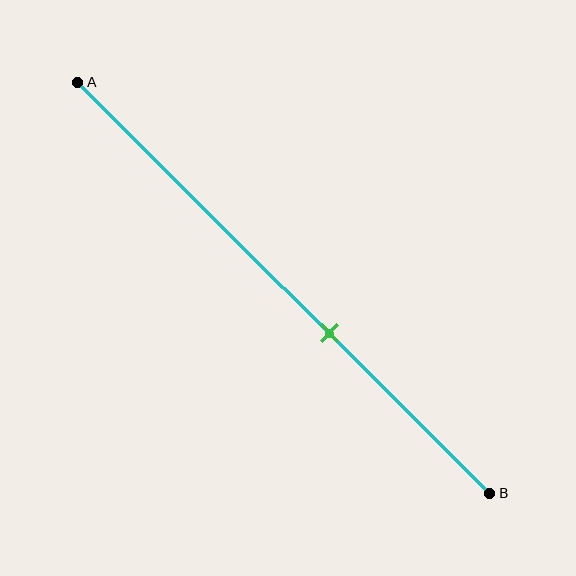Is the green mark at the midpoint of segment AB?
No, the mark is at about 60% from A, not at the 50% midpoint.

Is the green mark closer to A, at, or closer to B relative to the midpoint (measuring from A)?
The green mark is closer to point B than the midpoint of segment AB.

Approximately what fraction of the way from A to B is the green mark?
The green mark is approximately 60% of the way from A to B.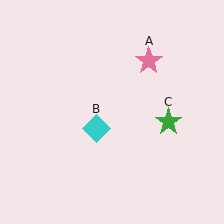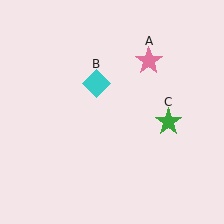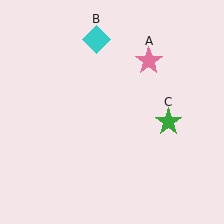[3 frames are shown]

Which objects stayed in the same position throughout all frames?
Pink star (object A) and green star (object C) remained stationary.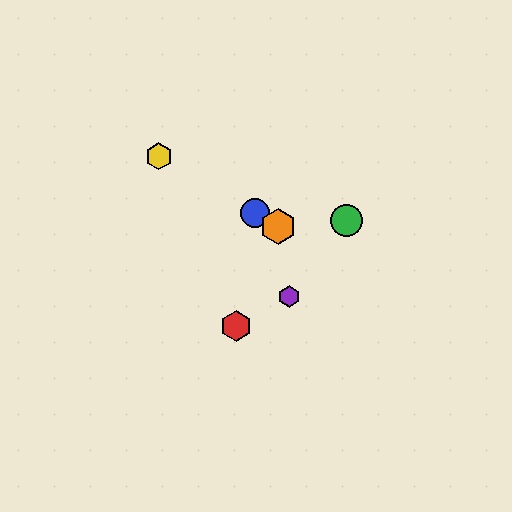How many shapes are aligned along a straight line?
3 shapes (the blue circle, the yellow hexagon, the orange hexagon) are aligned along a straight line.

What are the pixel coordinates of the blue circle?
The blue circle is at (255, 213).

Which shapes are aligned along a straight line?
The blue circle, the yellow hexagon, the orange hexagon are aligned along a straight line.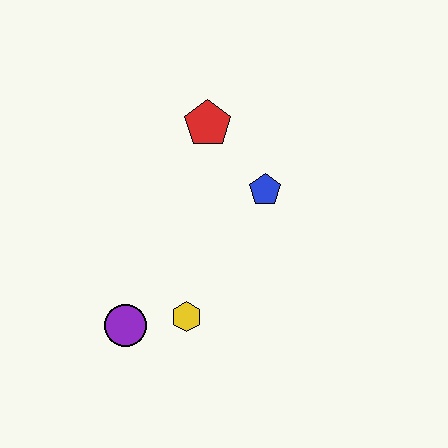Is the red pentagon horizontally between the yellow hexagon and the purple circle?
No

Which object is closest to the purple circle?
The yellow hexagon is closest to the purple circle.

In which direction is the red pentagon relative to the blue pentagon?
The red pentagon is above the blue pentagon.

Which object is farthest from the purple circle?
The red pentagon is farthest from the purple circle.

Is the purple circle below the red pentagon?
Yes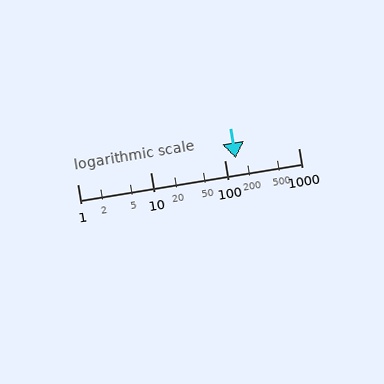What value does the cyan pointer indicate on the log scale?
The pointer indicates approximately 140.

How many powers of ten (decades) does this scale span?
The scale spans 3 decades, from 1 to 1000.